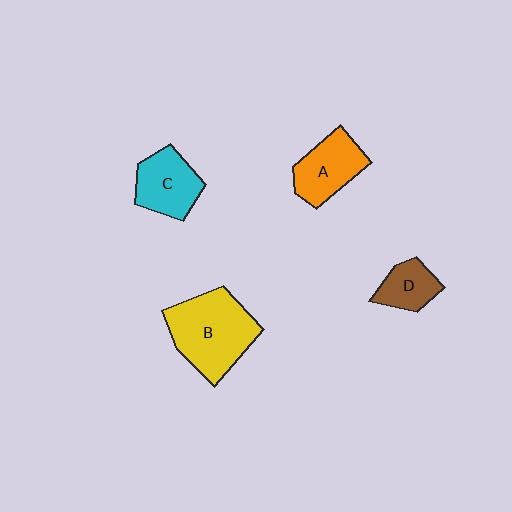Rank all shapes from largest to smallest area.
From largest to smallest: B (yellow), A (orange), C (cyan), D (brown).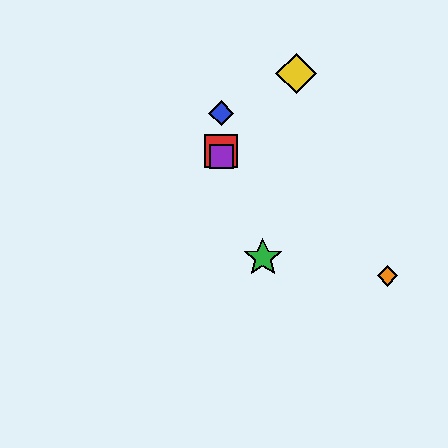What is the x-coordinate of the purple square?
The purple square is at x≈221.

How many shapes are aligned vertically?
3 shapes (the red square, the blue diamond, the purple square) are aligned vertically.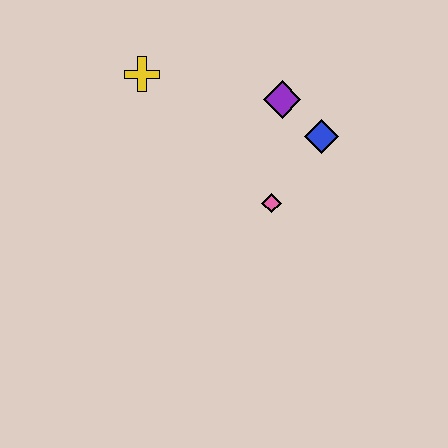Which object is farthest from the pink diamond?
The yellow cross is farthest from the pink diamond.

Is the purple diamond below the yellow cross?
Yes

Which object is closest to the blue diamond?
The purple diamond is closest to the blue diamond.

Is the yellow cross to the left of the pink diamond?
Yes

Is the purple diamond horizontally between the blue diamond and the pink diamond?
Yes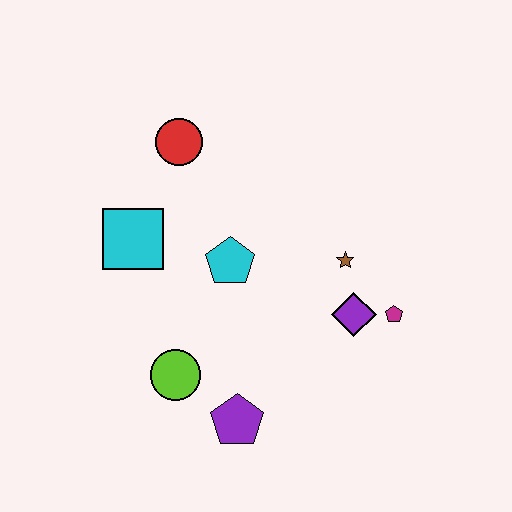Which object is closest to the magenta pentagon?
The purple diamond is closest to the magenta pentagon.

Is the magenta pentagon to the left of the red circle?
No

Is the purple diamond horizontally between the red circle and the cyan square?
No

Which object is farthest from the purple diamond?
The red circle is farthest from the purple diamond.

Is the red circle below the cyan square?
No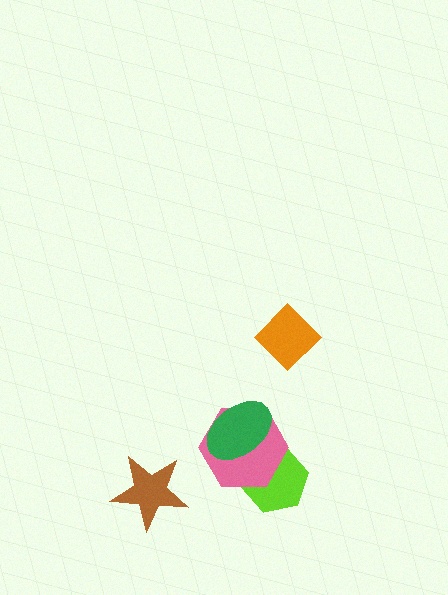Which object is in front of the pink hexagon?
The green ellipse is in front of the pink hexagon.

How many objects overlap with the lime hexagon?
2 objects overlap with the lime hexagon.